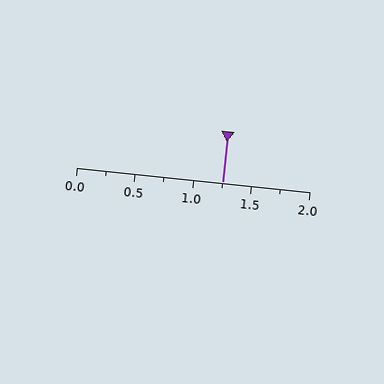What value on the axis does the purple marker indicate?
The marker indicates approximately 1.25.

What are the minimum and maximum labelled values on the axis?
The axis runs from 0.0 to 2.0.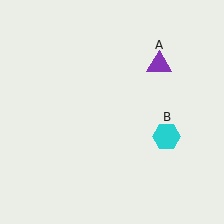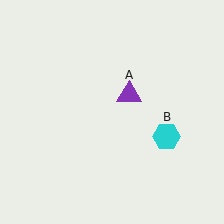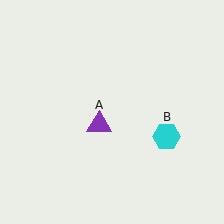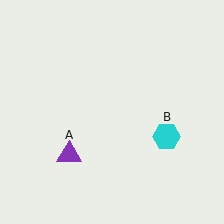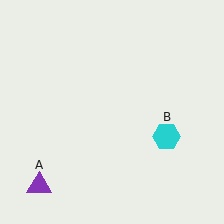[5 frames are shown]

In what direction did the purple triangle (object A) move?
The purple triangle (object A) moved down and to the left.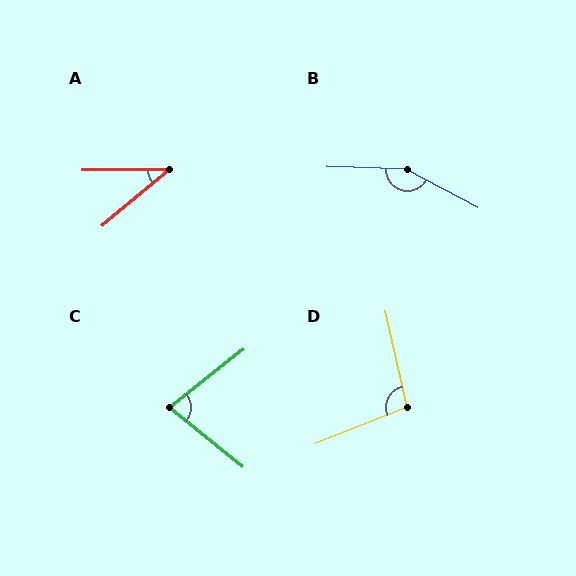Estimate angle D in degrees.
Approximately 99 degrees.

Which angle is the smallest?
A, at approximately 40 degrees.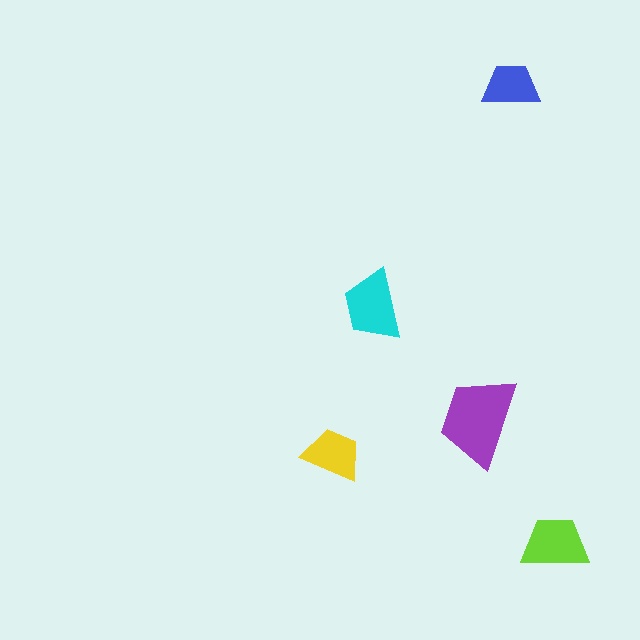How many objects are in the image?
There are 5 objects in the image.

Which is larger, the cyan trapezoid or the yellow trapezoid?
The cyan one.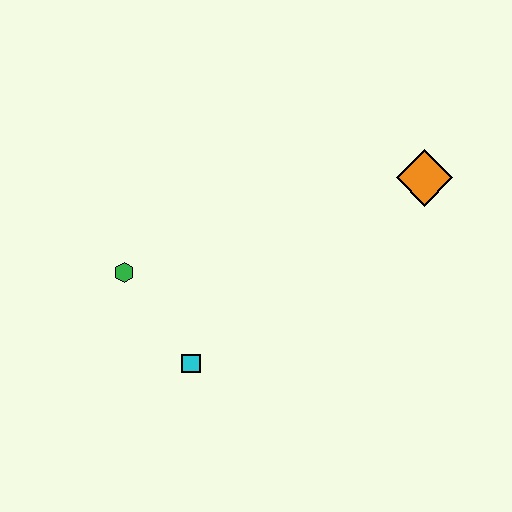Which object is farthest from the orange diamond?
The green hexagon is farthest from the orange diamond.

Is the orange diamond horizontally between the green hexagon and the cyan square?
No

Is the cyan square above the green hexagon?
No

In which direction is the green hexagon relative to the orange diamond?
The green hexagon is to the left of the orange diamond.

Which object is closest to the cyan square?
The green hexagon is closest to the cyan square.